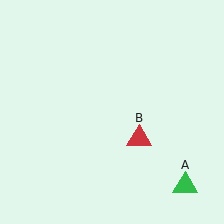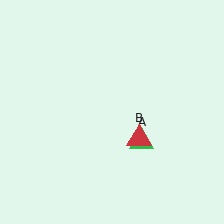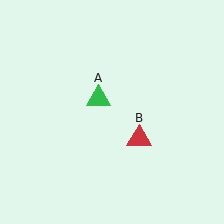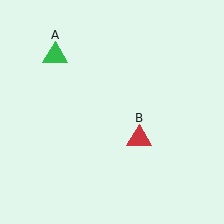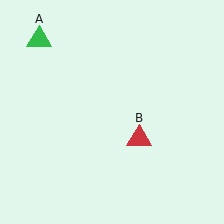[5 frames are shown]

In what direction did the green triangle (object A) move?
The green triangle (object A) moved up and to the left.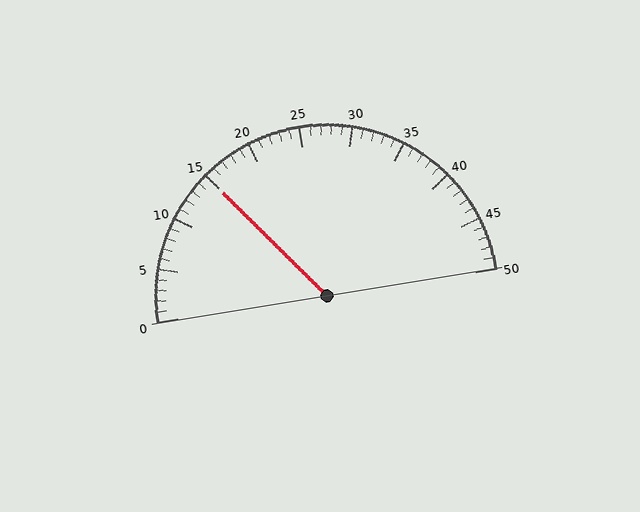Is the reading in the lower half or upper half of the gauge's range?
The reading is in the lower half of the range (0 to 50).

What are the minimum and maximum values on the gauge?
The gauge ranges from 0 to 50.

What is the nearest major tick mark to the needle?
The nearest major tick mark is 15.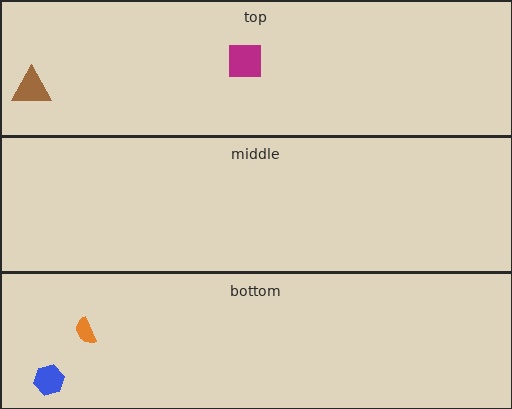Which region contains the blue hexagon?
The bottom region.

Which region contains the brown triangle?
The top region.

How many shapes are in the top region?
2.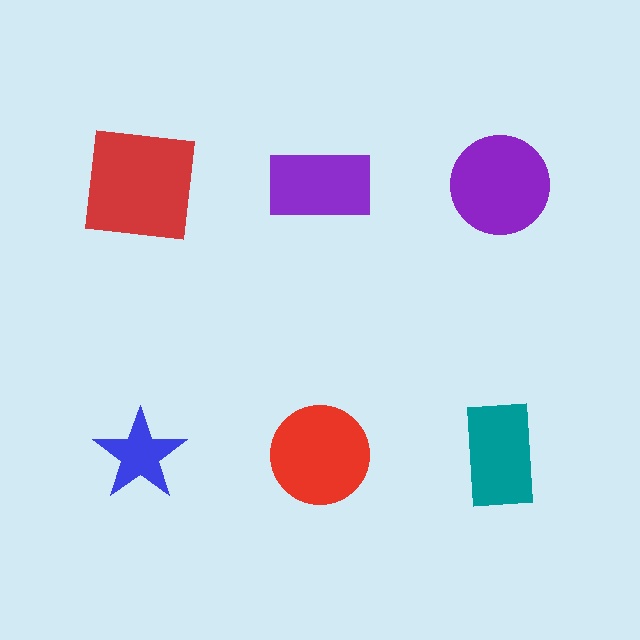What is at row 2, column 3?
A teal rectangle.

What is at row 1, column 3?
A purple circle.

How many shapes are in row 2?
3 shapes.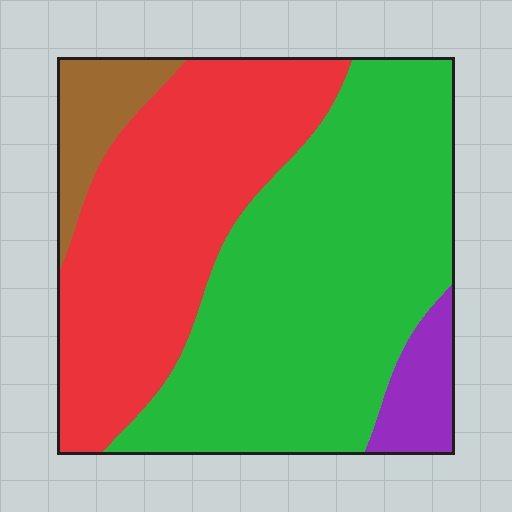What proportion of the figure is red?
Red takes up between a quarter and a half of the figure.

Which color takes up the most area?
Green, at roughly 50%.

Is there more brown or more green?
Green.